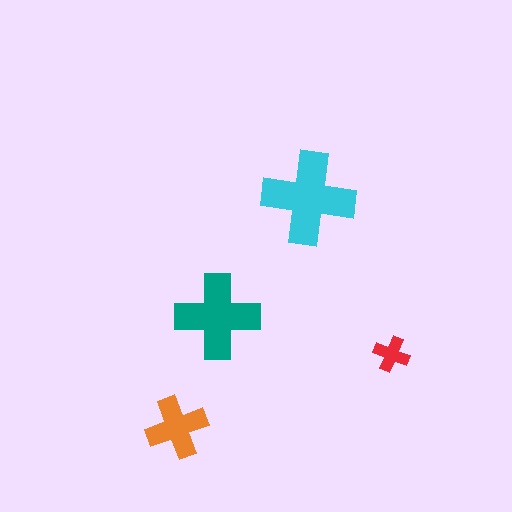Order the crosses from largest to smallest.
the cyan one, the teal one, the orange one, the red one.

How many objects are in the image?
There are 4 objects in the image.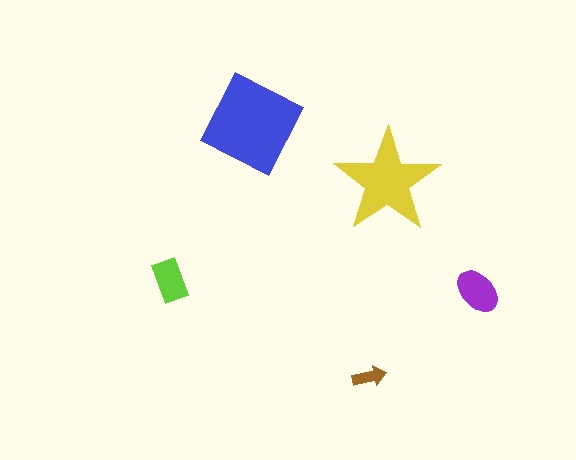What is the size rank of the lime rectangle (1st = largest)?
4th.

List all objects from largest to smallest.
The blue square, the yellow star, the purple ellipse, the lime rectangle, the brown arrow.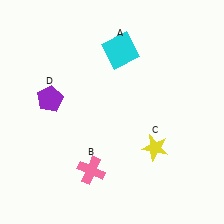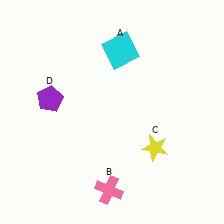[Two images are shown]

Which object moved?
The pink cross (B) moved down.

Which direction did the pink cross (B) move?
The pink cross (B) moved down.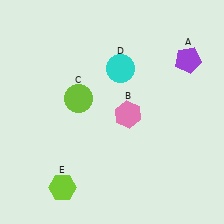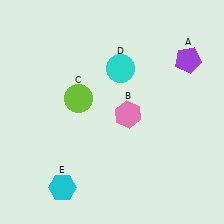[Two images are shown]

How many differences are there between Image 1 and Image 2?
There is 1 difference between the two images.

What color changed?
The hexagon (E) changed from lime in Image 1 to cyan in Image 2.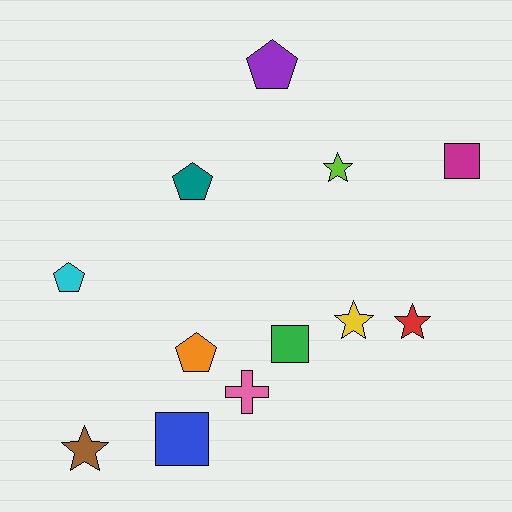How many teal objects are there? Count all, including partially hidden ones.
There is 1 teal object.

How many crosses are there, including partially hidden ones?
There is 1 cross.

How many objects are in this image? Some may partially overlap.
There are 12 objects.